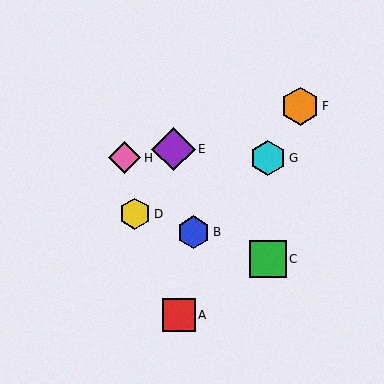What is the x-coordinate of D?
Object D is at x≈135.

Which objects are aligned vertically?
Objects C, G are aligned vertically.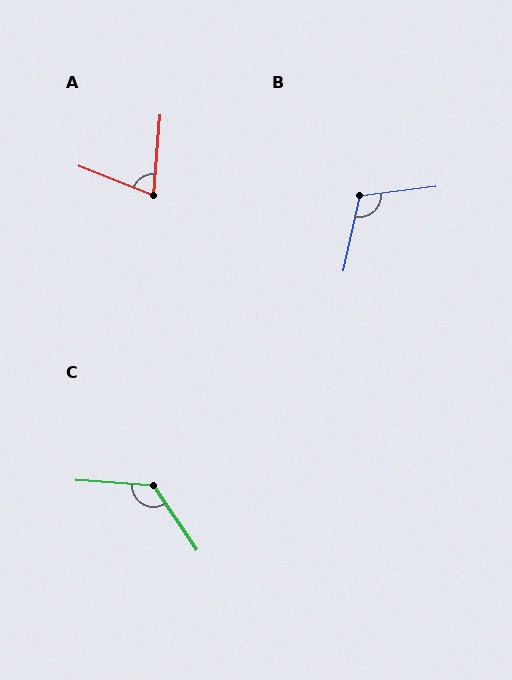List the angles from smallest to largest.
A (73°), B (109°), C (128°).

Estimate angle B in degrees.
Approximately 109 degrees.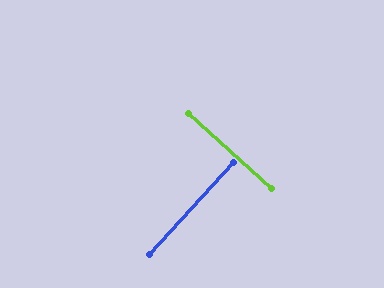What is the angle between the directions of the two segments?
Approximately 90 degrees.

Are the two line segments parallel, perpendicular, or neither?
Perpendicular — they meet at approximately 90°.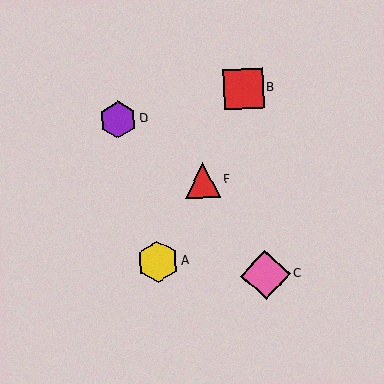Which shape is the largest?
The pink diamond (labeled C) is the largest.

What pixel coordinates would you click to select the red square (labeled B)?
Click at (243, 89) to select the red square B.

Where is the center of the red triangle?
The center of the red triangle is at (203, 180).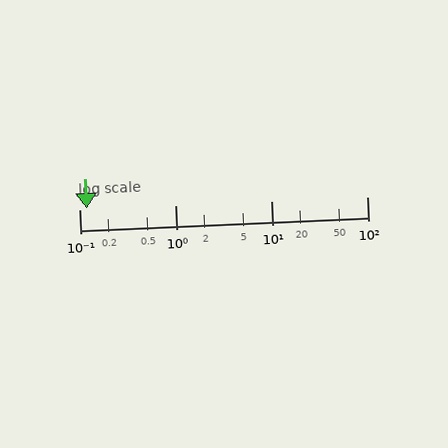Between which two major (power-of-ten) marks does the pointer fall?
The pointer is between 0.1 and 1.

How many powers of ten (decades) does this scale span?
The scale spans 3 decades, from 0.1 to 100.